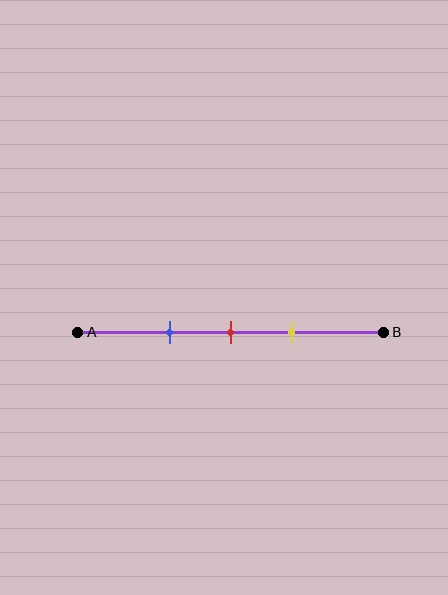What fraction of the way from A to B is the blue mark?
The blue mark is approximately 30% (0.3) of the way from A to B.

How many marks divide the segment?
There are 3 marks dividing the segment.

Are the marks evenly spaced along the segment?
Yes, the marks are approximately evenly spaced.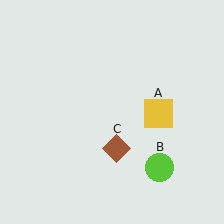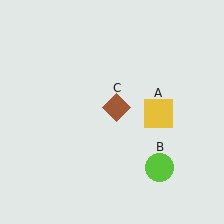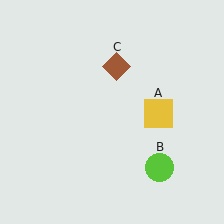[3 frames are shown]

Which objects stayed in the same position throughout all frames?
Yellow square (object A) and lime circle (object B) remained stationary.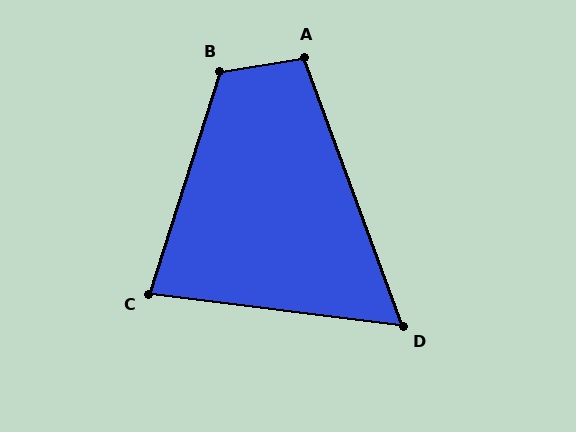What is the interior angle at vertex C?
Approximately 80 degrees (acute).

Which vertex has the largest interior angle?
B, at approximately 117 degrees.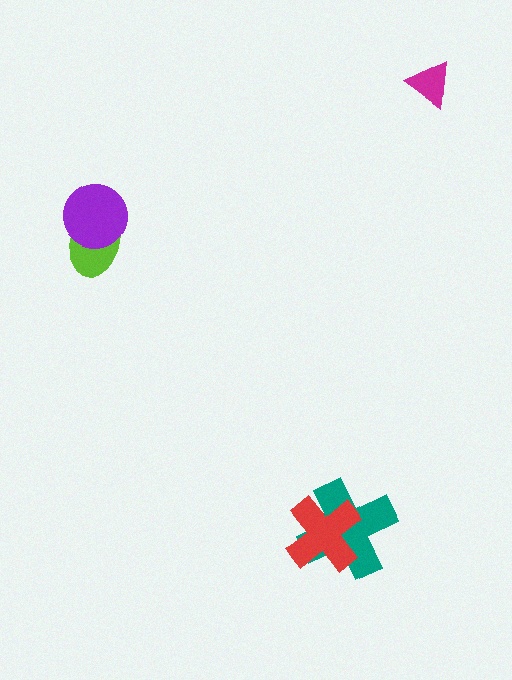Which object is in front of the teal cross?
The red cross is in front of the teal cross.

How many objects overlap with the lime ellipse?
1 object overlaps with the lime ellipse.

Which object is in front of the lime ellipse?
The purple circle is in front of the lime ellipse.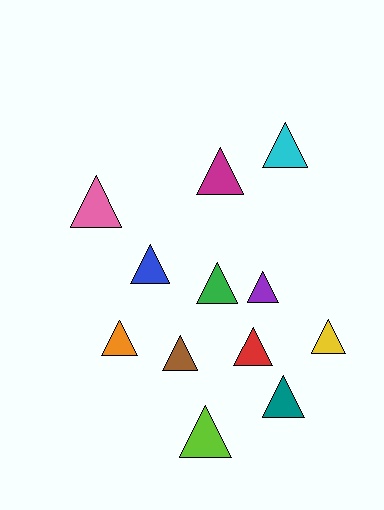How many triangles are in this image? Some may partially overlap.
There are 12 triangles.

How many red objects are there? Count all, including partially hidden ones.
There is 1 red object.